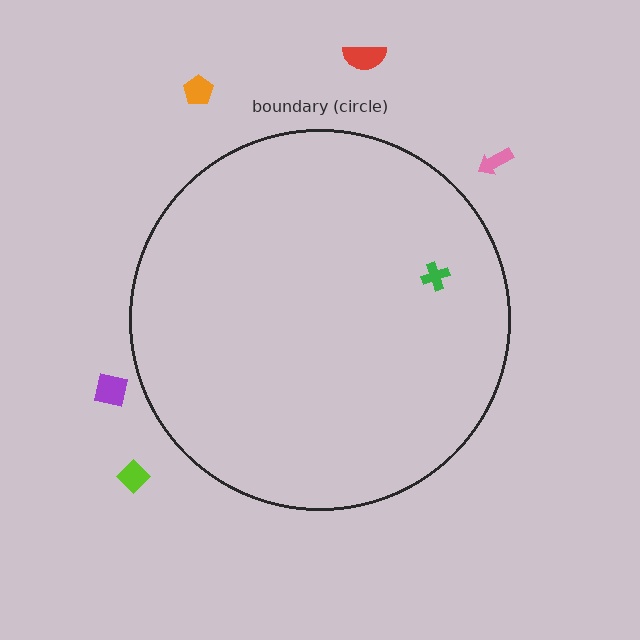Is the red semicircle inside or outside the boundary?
Outside.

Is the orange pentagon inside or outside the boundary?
Outside.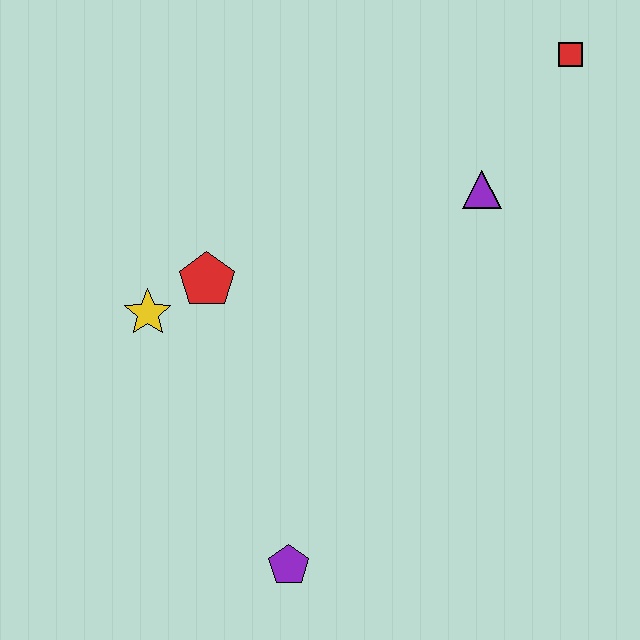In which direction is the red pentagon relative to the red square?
The red pentagon is to the left of the red square.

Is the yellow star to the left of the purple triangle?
Yes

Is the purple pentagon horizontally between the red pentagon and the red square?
Yes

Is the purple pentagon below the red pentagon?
Yes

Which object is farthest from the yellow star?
The red square is farthest from the yellow star.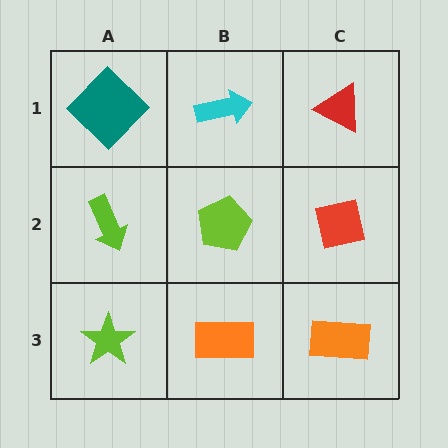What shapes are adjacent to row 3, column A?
A lime arrow (row 2, column A), an orange rectangle (row 3, column B).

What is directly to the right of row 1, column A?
A cyan arrow.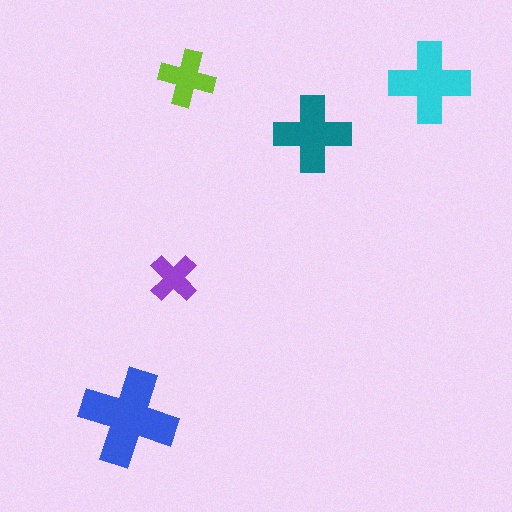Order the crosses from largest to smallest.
the blue one, the cyan one, the teal one, the lime one, the purple one.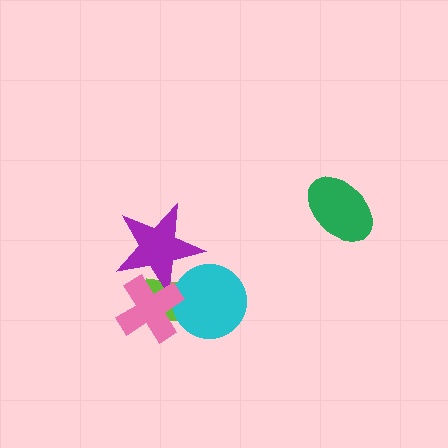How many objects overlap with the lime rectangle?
3 objects overlap with the lime rectangle.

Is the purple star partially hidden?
Yes, it is partially covered by another shape.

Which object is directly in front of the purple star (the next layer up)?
The cyan circle is directly in front of the purple star.